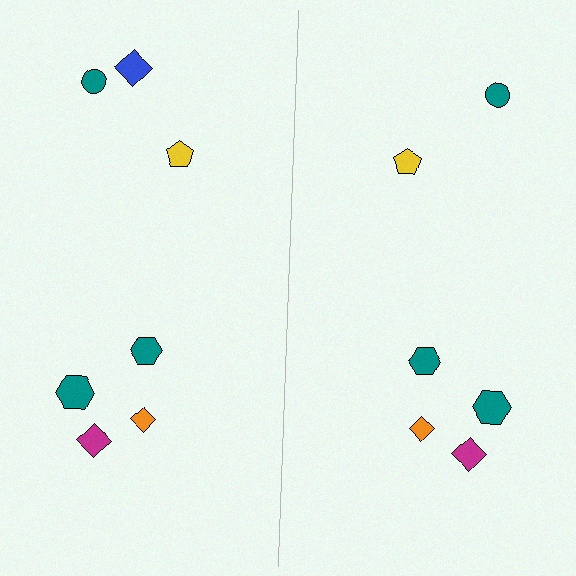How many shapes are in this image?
There are 13 shapes in this image.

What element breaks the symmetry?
A blue diamond is missing from the right side.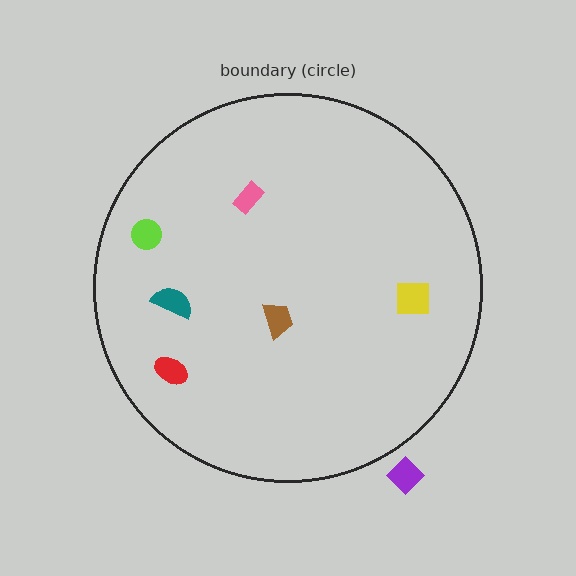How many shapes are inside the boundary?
6 inside, 1 outside.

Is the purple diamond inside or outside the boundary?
Outside.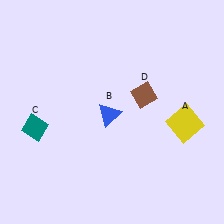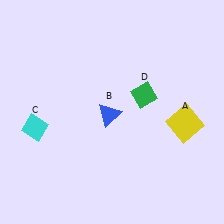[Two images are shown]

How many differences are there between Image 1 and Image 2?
There are 2 differences between the two images.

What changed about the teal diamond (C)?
In Image 1, C is teal. In Image 2, it changed to cyan.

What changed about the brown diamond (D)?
In Image 1, D is brown. In Image 2, it changed to green.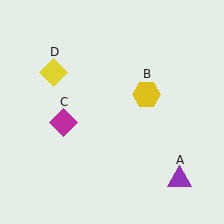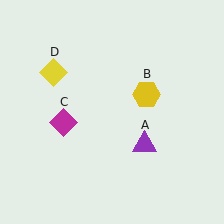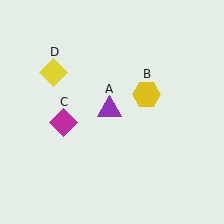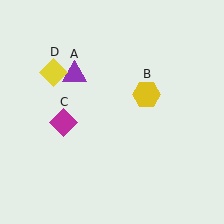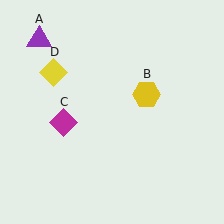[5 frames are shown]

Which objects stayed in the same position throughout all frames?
Yellow hexagon (object B) and magenta diamond (object C) and yellow diamond (object D) remained stationary.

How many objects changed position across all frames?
1 object changed position: purple triangle (object A).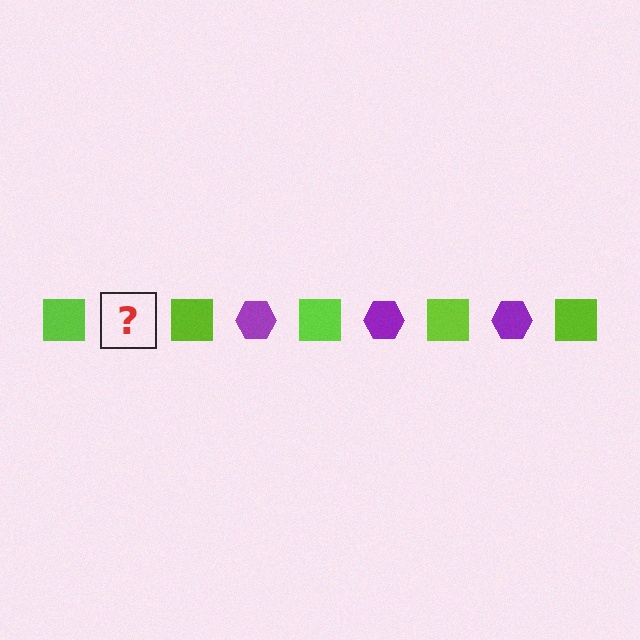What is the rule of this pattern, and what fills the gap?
The rule is that the pattern alternates between lime square and purple hexagon. The gap should be filled with a purple hexagon.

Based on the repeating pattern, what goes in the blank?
The blank should be a purple hexagon.